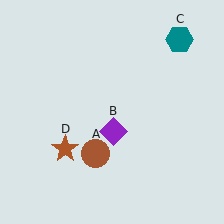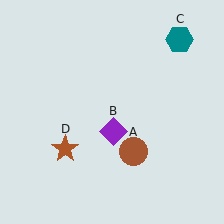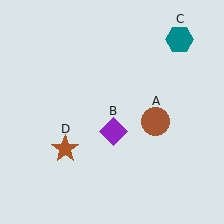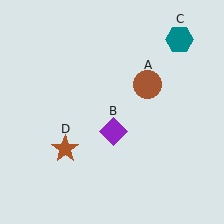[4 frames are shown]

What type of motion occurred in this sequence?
The brown circle (object A) rotated counterclockwise around the center of the scene.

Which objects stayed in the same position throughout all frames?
Purple diamond (object B) and teal hexagon (object C) and brown star (object D) remained stationary.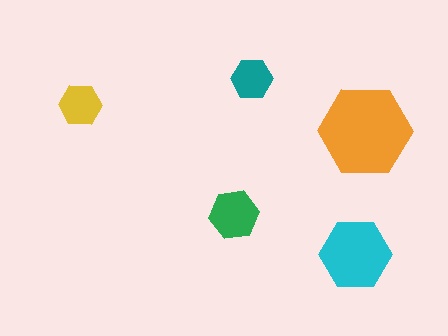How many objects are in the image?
There are 5 objects in the image.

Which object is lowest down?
The cyan hexagon is bottommost.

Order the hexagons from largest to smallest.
the orange one, the cyan one, the green one, the yellow one, the teal one.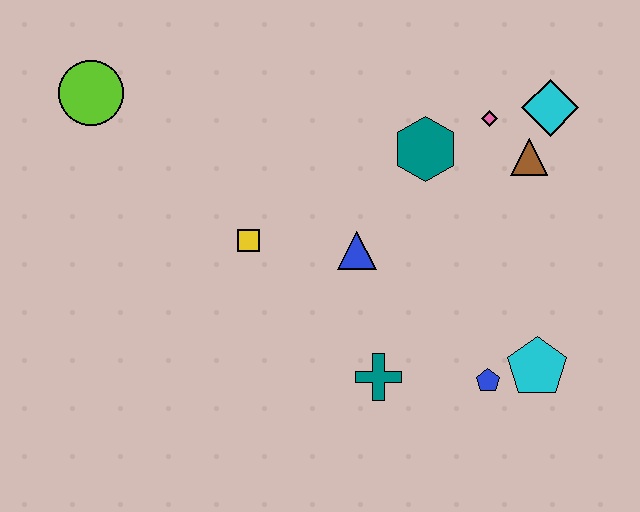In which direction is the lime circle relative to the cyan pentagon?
The lime circle is to the left of the cyan pentagon.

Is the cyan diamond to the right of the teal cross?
Yes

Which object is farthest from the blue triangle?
The lime circle is farthest from the blue triangle.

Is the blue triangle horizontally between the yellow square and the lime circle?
No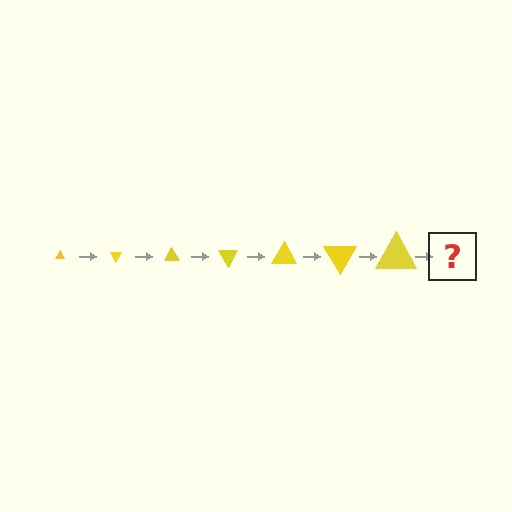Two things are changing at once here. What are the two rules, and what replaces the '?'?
The two rules are that the triangle grows larger each step and it rotates 60 degrees each step. The '?' should be a triangle, larger than the previous one and rotated 420 degrees from the start.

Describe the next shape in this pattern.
It should be a triangle, larger than the previous one and rotated 420 degrees from the start.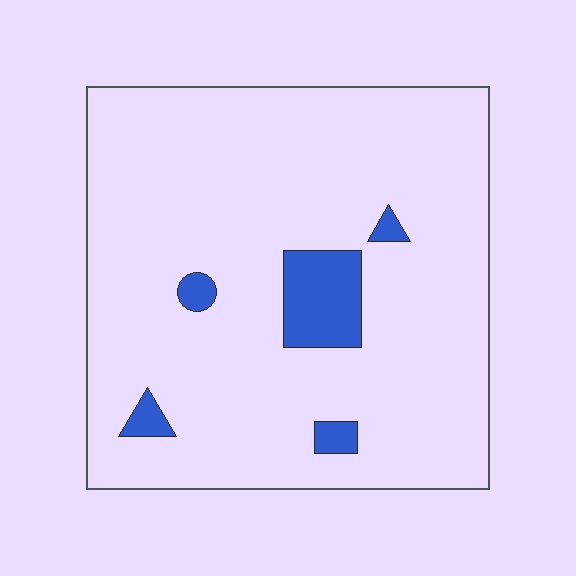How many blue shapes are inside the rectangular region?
5.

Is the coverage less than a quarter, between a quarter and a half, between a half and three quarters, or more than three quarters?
Less than a quarter.